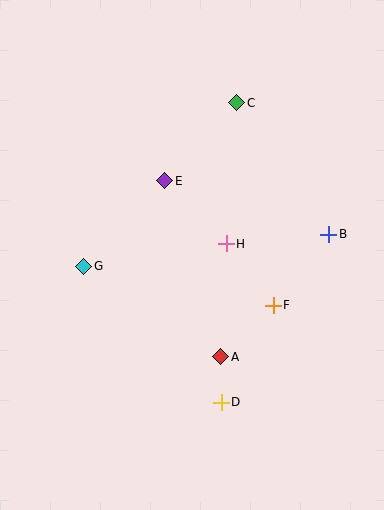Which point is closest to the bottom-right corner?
Point D is closest to the bottom-right corner.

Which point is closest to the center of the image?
Point H at (226, 244) is closest to the center.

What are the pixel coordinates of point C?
Point C is at (237, 103).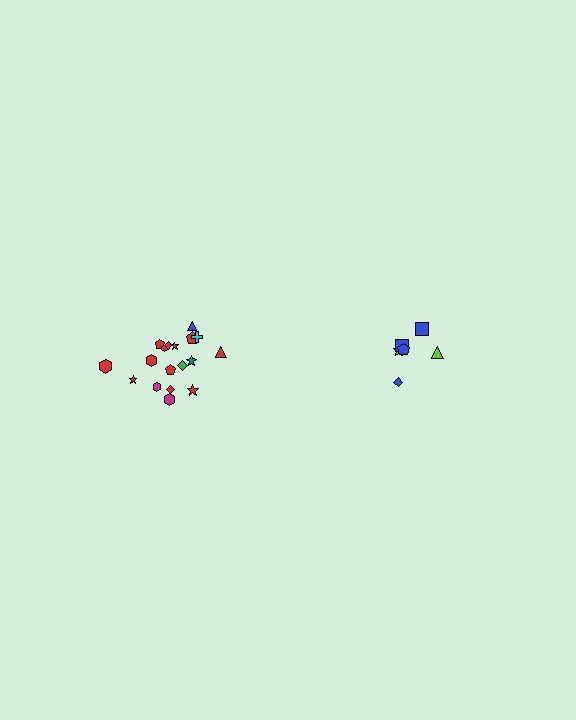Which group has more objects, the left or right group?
The left group.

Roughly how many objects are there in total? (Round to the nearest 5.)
Roughly 25 objects in total.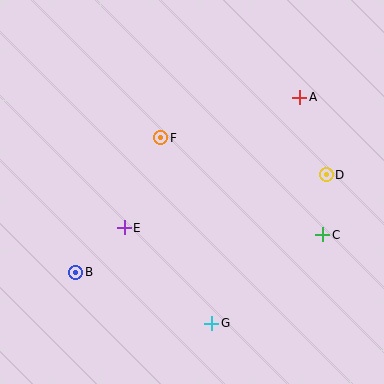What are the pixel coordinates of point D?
Point D is at (326, 175).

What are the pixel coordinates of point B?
Point B is at (76, 272).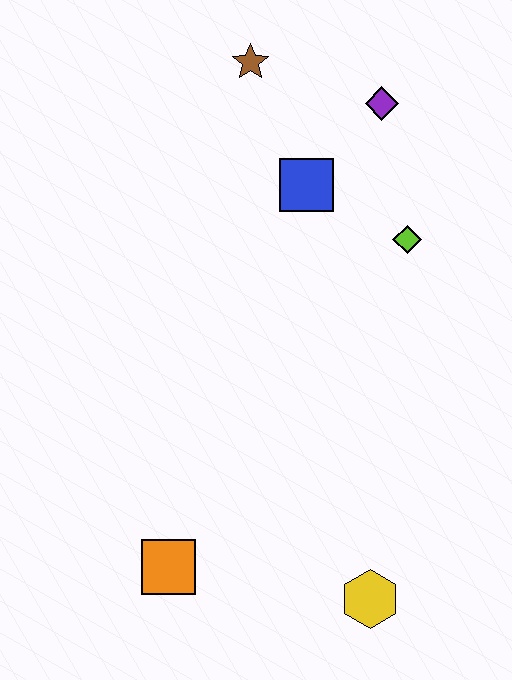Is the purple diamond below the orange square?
No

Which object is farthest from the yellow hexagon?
The brown star is farthest from the yellow hexagon.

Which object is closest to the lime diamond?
The blue square is closest to the lime diamond.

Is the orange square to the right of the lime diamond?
No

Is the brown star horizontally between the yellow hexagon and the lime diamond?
No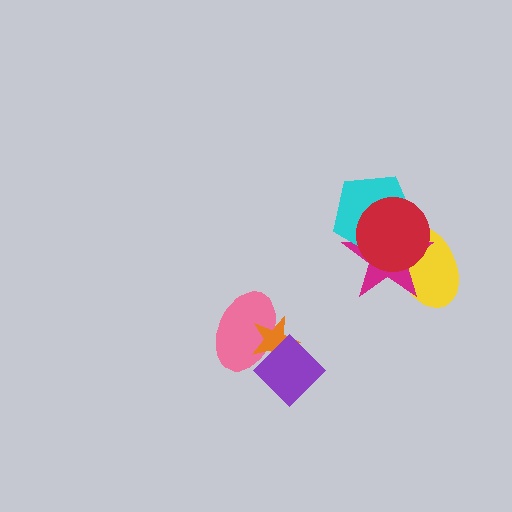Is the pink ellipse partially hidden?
Yes, it is partially covered by another shape.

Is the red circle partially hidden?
No, no other shape covers it.